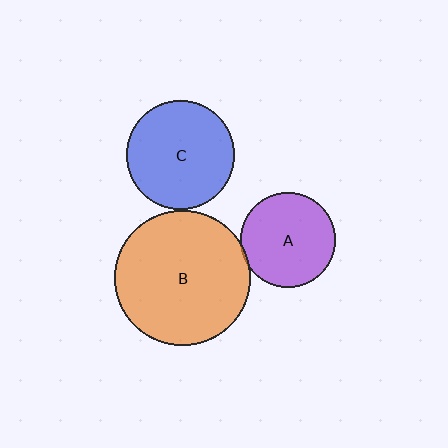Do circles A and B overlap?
Yes.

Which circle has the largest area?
Circle B (orange).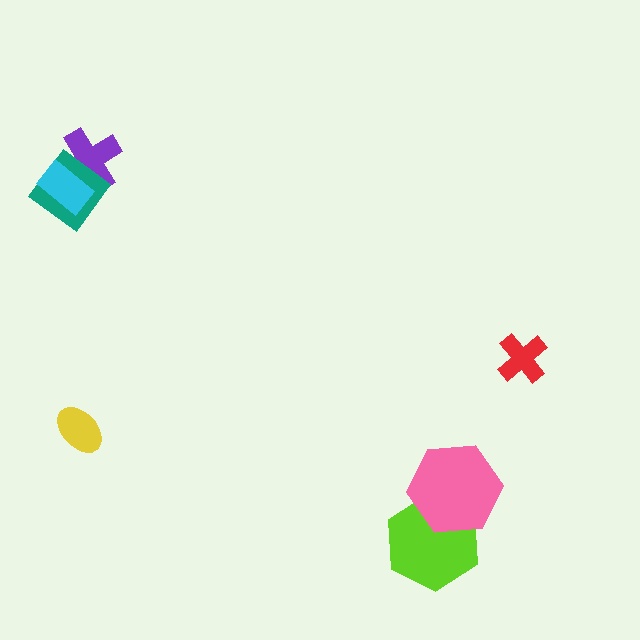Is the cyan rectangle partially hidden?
No, no other shape covers it.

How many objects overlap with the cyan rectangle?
2 objects overlap with the cyan rectangle.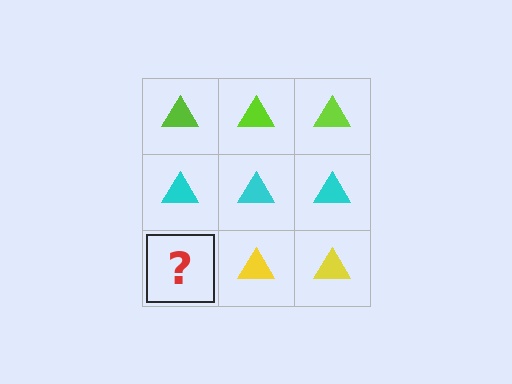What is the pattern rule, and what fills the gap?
The rule is that each row has a consistent color. The gap should be filled with a yellow triangle.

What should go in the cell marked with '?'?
The missing cell should contain a yellow triangle.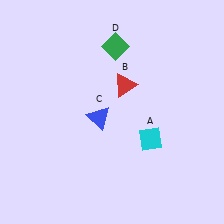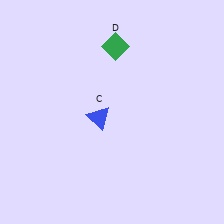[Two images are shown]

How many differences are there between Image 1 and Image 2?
There are 2 differences between the two images.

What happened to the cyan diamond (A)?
The cyan diamond (A) was removed in Image 2. It was in the bottom-right area of Image 1.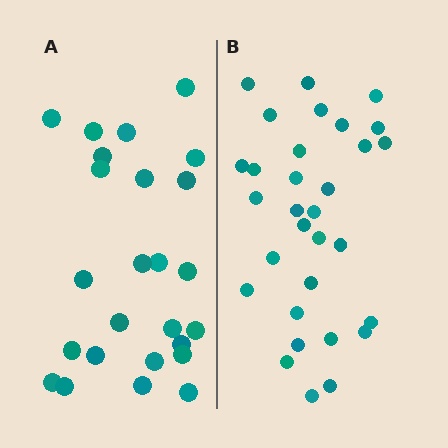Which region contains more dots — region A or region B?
Region B (the right region) has more dots.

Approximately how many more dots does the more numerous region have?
Region B has about 6 more dots than region A.